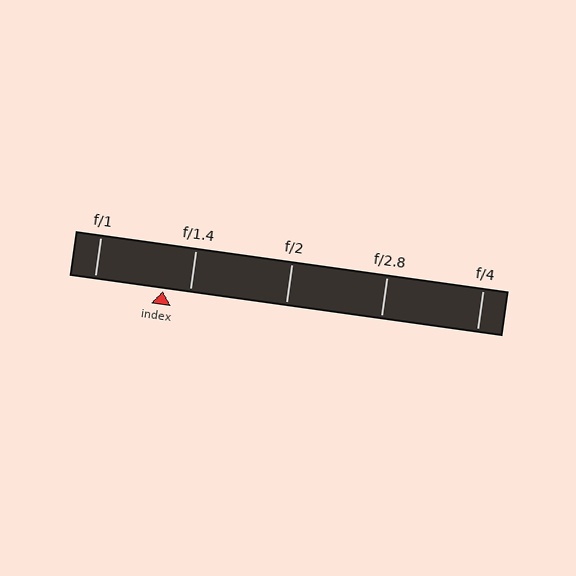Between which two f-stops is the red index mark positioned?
The index mark is between f/1 and f/1.4.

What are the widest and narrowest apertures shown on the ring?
The widest aperture shown is f/1 and the narrowest is f/4.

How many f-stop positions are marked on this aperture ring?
There are 5 f-stop positions marked.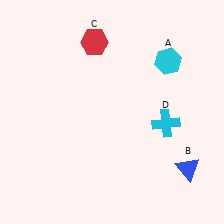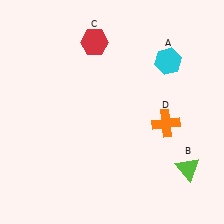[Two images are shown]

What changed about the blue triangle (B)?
In Image 1, B is blue. In Image 2, it changed to lime.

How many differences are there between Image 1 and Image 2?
There are 2 differences between the two images.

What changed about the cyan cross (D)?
In Image 1, D is cyan. In Image 2, it changed to orange.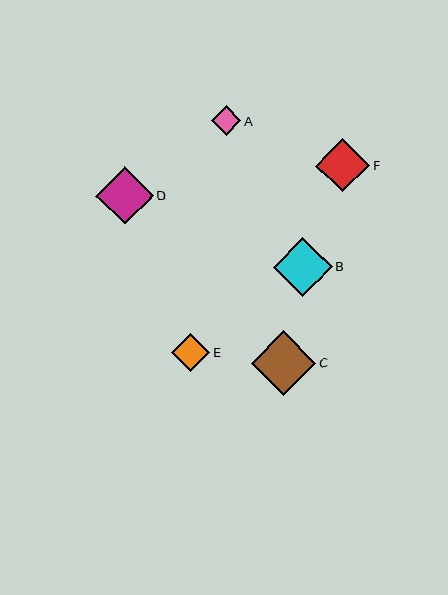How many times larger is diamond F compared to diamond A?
Diamond F is approximately 1.8 times the size of diamond A.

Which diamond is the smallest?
Diamond A is the smallest with a size of approximately 29 pixels.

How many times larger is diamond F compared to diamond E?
Diamond F is approximately 1.4 times the size of diamond E.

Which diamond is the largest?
Diamond C is the largest with a size of approximately 64 pixels.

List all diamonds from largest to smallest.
From largest to smallest: C, B, D, F, E, A.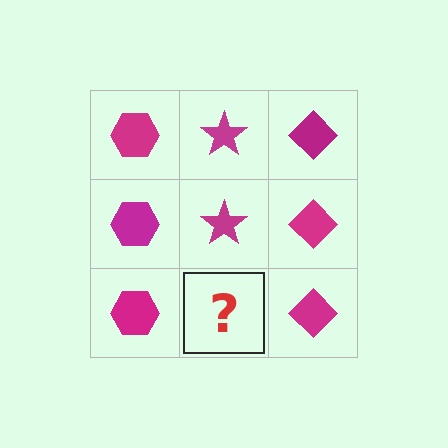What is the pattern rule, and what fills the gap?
The rule is that each column has a consistent shape. The gap should be filled with a magenta star.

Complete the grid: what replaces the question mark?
The question mark should be replaced with a magenta star.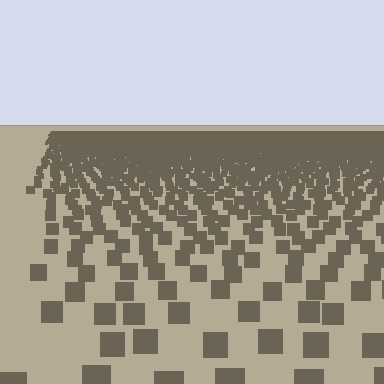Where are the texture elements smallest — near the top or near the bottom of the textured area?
Near the top.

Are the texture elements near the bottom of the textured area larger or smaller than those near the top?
Larger. Near the bottom, elements are closer to the viewer and appear at a bigger on-screen size.